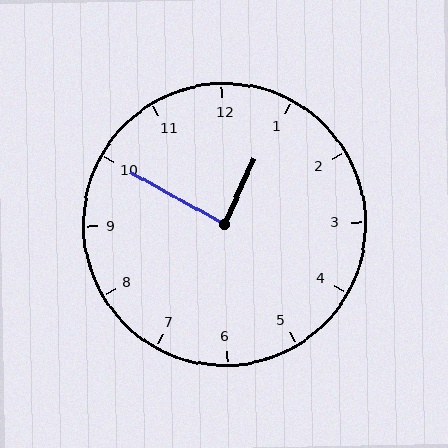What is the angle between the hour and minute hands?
Approximately 85 degrees.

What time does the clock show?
12:50.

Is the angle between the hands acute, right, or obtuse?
It is right.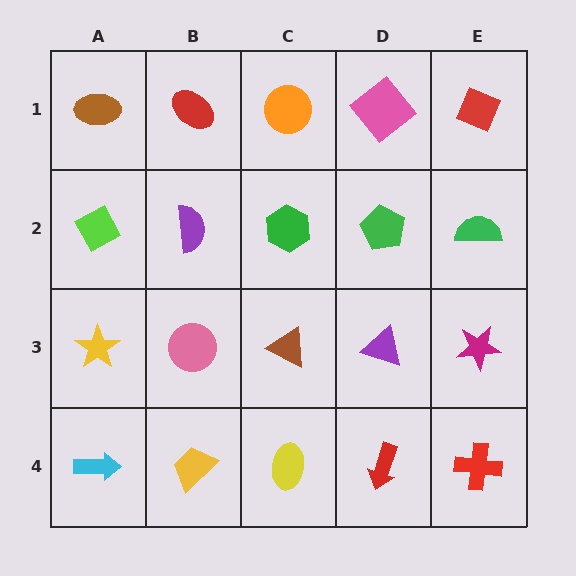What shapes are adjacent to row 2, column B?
A red ellipse (row 1, column B), a pink circle (row 3, column B), a lime diamond (row 2, column A), a green hexagon (row 2, column C).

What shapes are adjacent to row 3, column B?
A purple semicircle (row 2, column B), a yellow trapezoid (row 4, column B), a yellow star (row 3, column A), a brown triangle (row 3, column C).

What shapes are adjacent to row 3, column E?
A green semicircle (row 2, column E), a red cross (row 4, column E), a purple triangle (row 3, column D).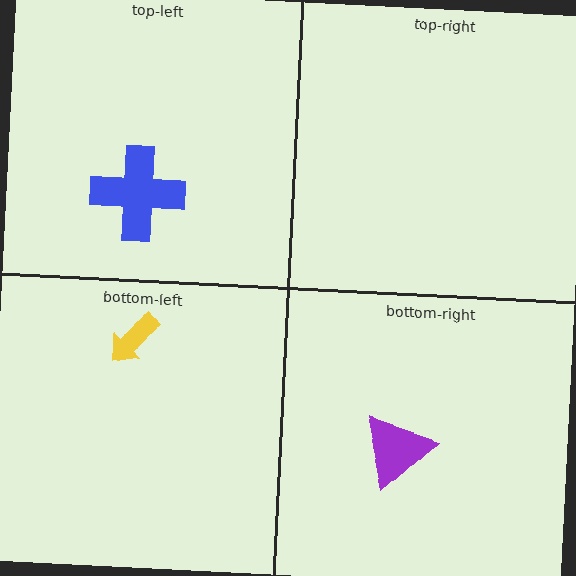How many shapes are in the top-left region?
1.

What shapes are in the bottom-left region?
The yellow arrow.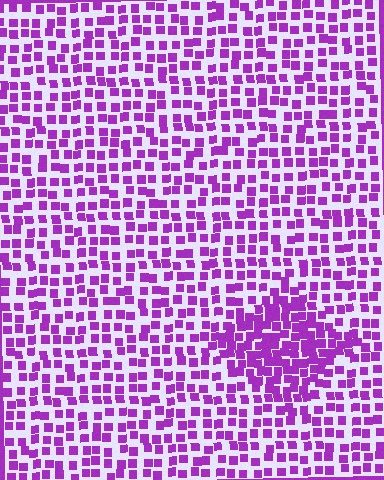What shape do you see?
I see a diamond.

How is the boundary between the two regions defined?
The boundary is defined by a change in element density (approximately 1.9x ratio). All elements are the same color, size, and shape.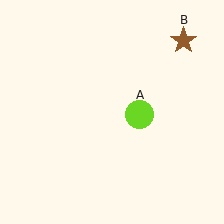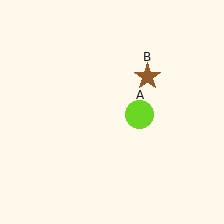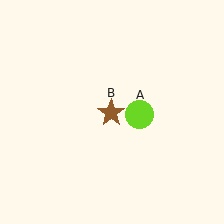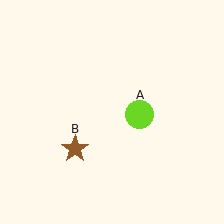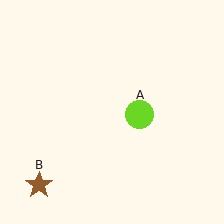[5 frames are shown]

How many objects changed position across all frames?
1 object changed position: brown star (object B).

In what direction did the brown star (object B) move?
The brown star (object B) moved down and to the left.